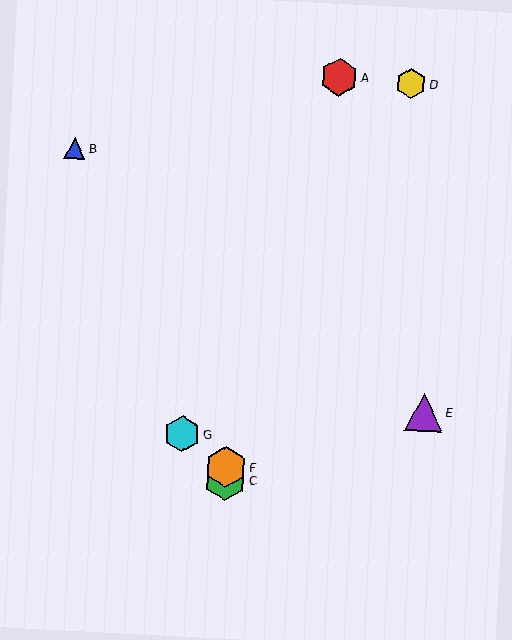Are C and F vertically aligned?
Yes, both are at x≈225.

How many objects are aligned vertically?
2 objects (C, F) are aligned vertically.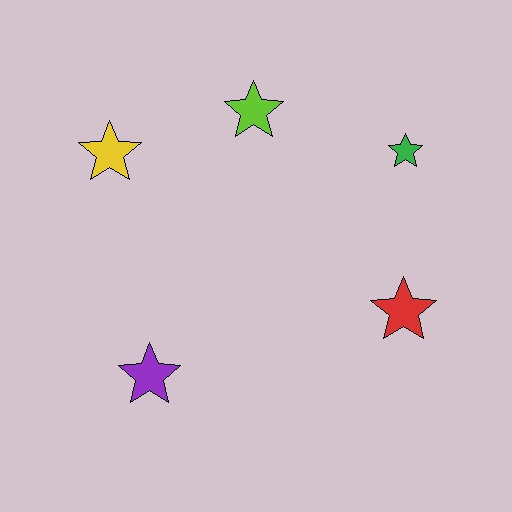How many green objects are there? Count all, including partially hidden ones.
There is 1 green object.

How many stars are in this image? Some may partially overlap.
There are 5 stars.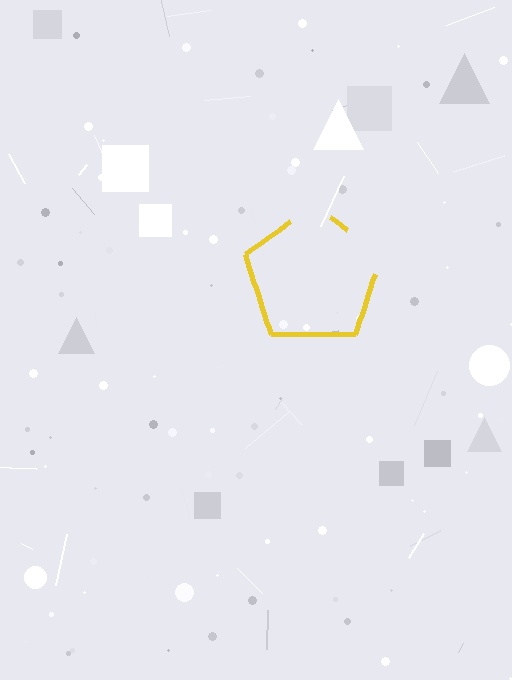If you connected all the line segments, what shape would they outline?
They would outline a pentagon.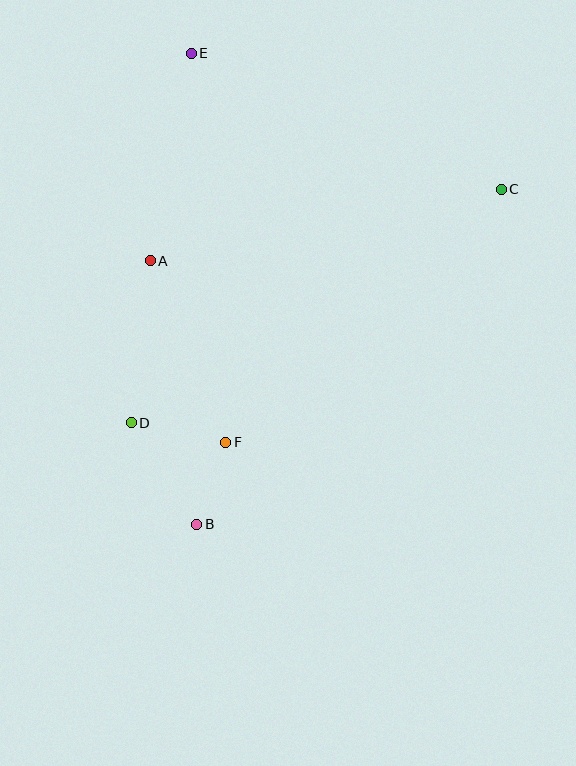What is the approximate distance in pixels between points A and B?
The distance between A and B is approximately 268 pixels.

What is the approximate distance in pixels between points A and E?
The distance between A and E is approximately 211 pixels.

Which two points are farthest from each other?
Points B and E are farthest from each other.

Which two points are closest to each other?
Points B and F are closest to each other.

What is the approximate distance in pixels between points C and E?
The distance between C and E is approximately 339 pixels.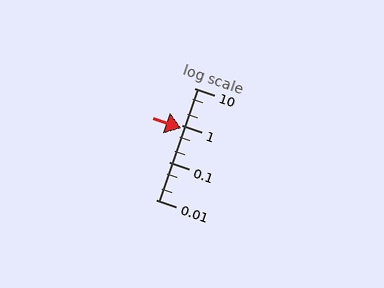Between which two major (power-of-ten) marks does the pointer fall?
The pointer is between 0.1 and 1.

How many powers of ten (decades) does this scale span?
The scale spans 3 decades, from 0.01 to 10.